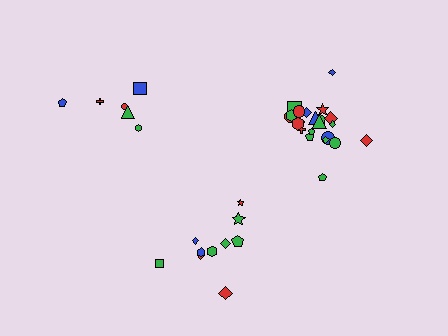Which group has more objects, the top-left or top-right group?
The top-right group.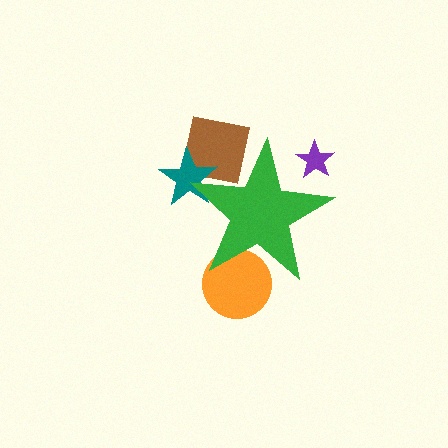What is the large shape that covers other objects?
A green star.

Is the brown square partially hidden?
Yes, the brown square is partially hidden behind the green star.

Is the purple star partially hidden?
Yes, the purple star is partially hidden behind the green star.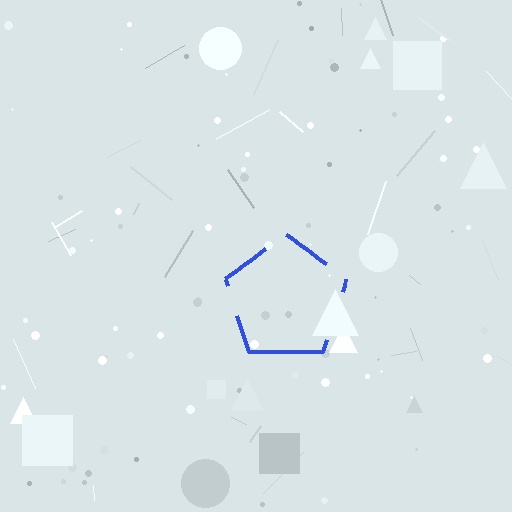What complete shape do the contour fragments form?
The contour fragments form a pentagon.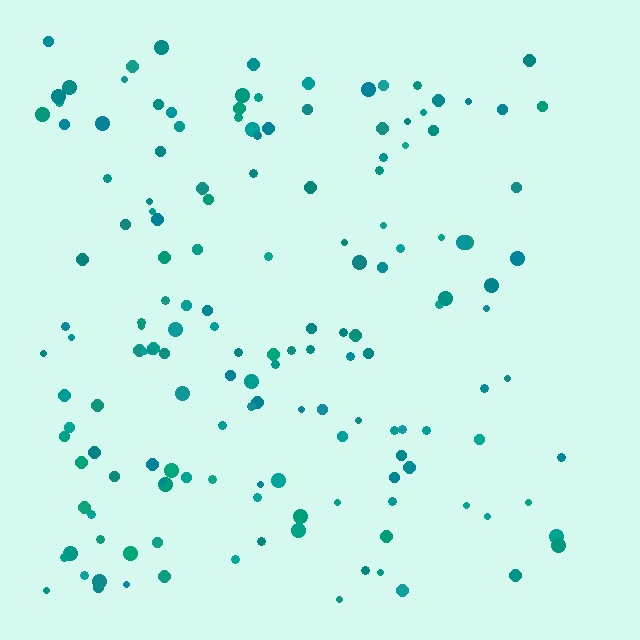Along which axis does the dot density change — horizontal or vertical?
Horizontal.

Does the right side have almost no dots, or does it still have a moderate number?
Still a moderate number, just noticeably fewer than the left.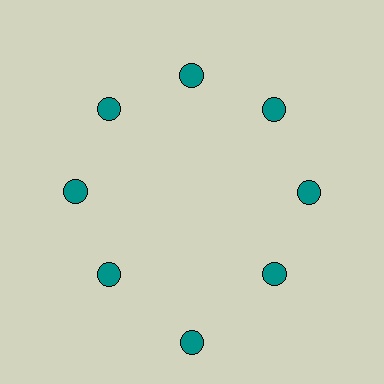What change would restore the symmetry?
The symmetry would be restored by moving it inward, back onto the ring so that all 8 circles sit at equal angles and equal distance from the center.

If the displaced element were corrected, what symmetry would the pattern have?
It would have 8-fold rotational symmetry — the pattern would map onto itself every 45 degrees.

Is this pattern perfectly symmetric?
No. The 8 teal circles are arranged in a ring, but one element near the 6 o'clock position is pushed outward from the center, breaking the 8-fold rotational symmetry.